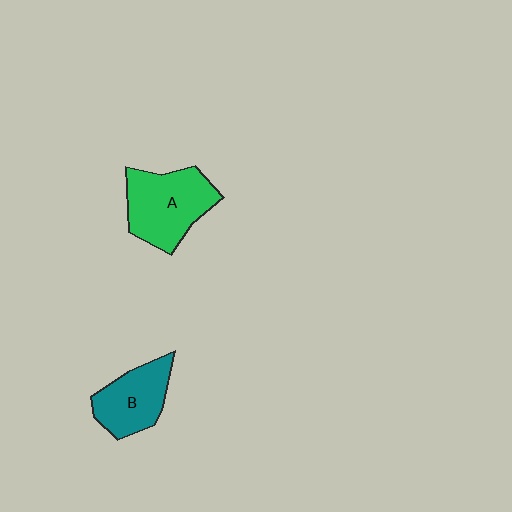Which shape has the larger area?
Shape A (green).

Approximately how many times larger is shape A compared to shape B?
Approximately 1.3 times.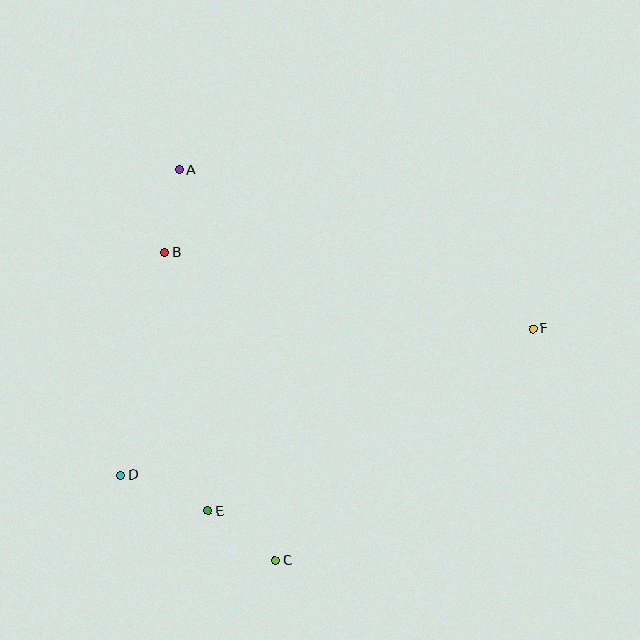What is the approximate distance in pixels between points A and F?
The distance between A and F is approximately 388 pixels.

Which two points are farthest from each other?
Points D and F are farthest from each other.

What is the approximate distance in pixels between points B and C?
The distance between B and C is approximately 327 pixels.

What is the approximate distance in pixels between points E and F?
The distance between E and F is approximately 372 pixels.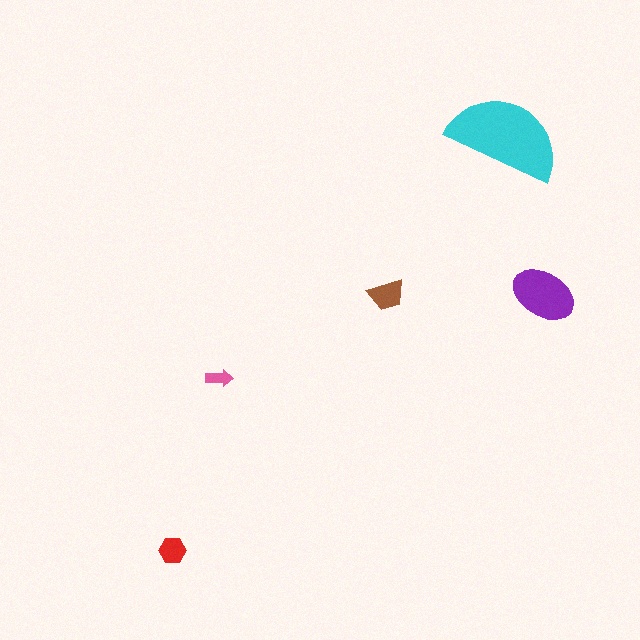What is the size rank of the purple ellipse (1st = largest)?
2nd.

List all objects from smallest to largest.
The pink arrow, the red hexagon, the brown trapezoid, the purple ellipse, the cyan semicircle.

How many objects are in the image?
There are 5 objects in the image.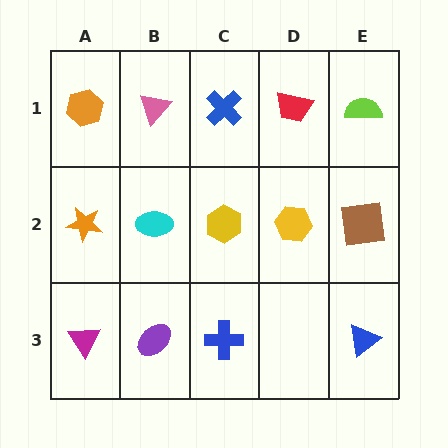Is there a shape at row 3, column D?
No, that cell is empty.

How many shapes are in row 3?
4 shapes.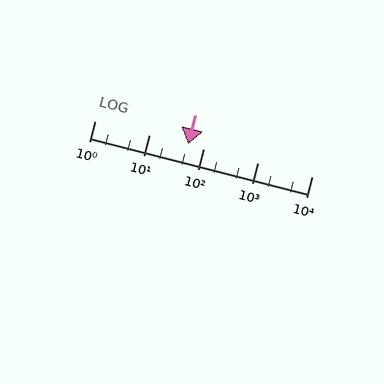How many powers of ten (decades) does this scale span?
The scale spans 4 decades, from 1 to 10000.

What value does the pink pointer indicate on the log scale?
The pointer indicates approximately 53.